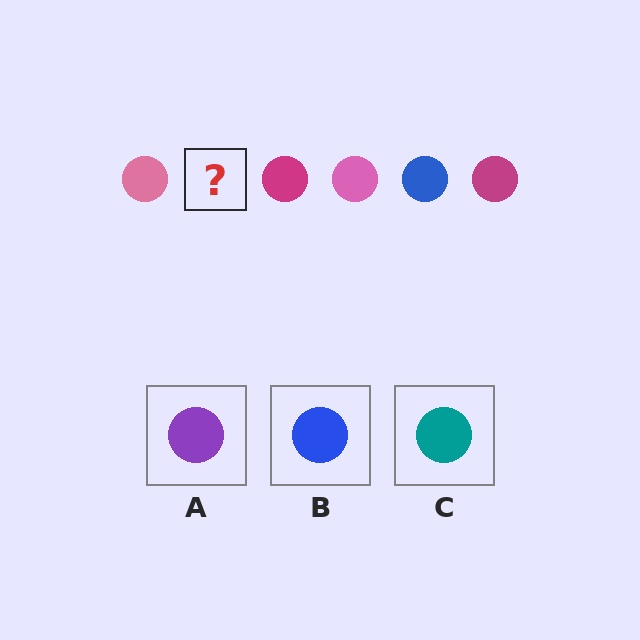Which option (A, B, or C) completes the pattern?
B.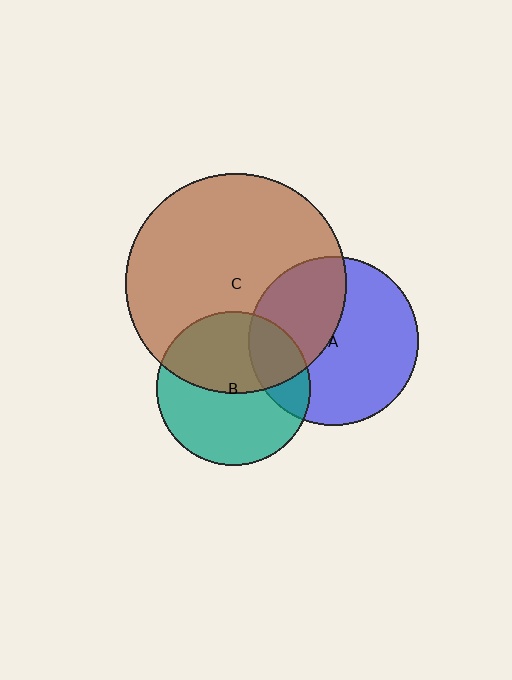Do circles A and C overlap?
Yes.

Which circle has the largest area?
Circle C (brown).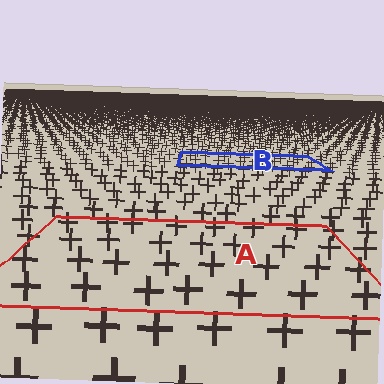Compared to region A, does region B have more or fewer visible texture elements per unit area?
Region B has more texture elements per unit area — they are packed more densely because it is farther away.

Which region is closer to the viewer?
Region A is closer. The texture elements there are larger and more spread out.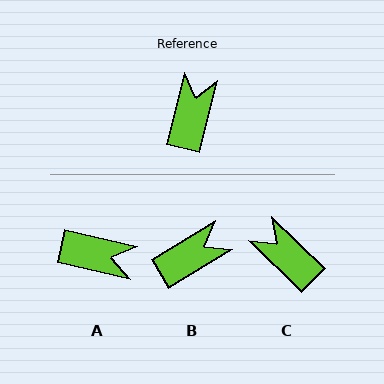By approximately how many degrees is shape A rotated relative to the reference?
Approximately 89 degrees clockwise.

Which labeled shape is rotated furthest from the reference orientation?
A, about 89 degrees away.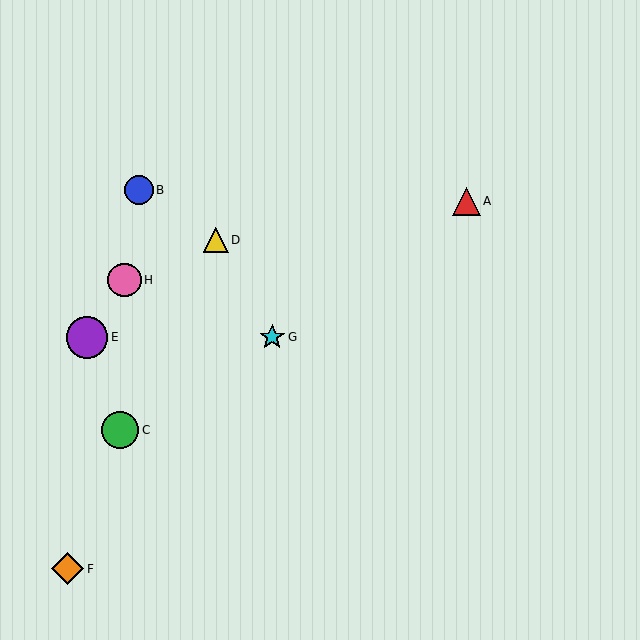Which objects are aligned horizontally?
Objects E, G are aligned horizontally.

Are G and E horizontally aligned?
Yes, both are at y≈337.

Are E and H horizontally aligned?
No, E is at y≈337 and H is at y≈280.